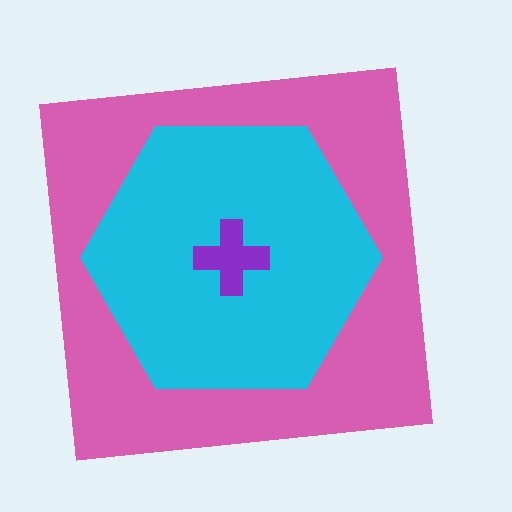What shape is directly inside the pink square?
The cyan hexagon.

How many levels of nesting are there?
3.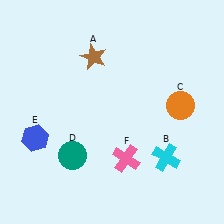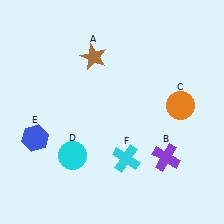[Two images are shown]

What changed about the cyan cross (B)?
In Image 1, B is cyan. In Image 2, it changed to purple.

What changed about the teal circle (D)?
In Image 1, D is teal. In Image 2, it changed to cyan.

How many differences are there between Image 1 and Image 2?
There are 3 differences between the two images.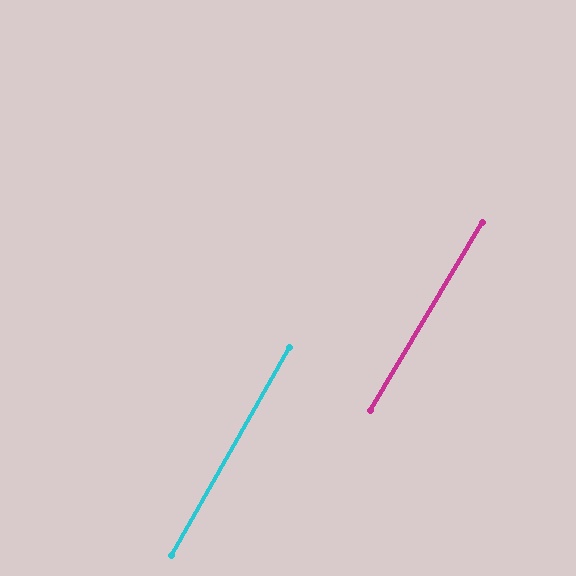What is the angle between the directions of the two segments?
Approximately 1 degree.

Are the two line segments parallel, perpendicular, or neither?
Parallel — their directions differ by only 1.4°.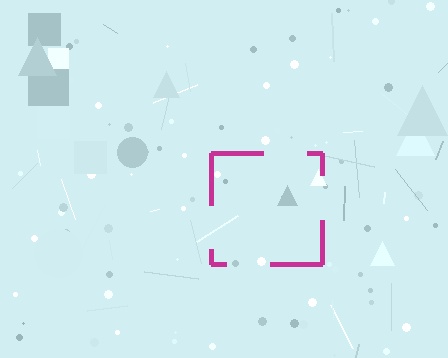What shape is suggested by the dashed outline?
The dashed outline suggests a square.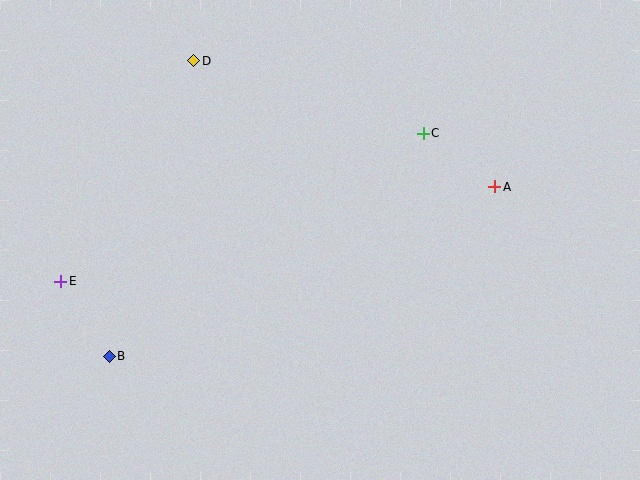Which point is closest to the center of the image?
Point C at (423, 133) is closest to the center.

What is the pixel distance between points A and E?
The distance between A and E is 444 pixels.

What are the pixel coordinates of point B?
Point B is at (109, 356).